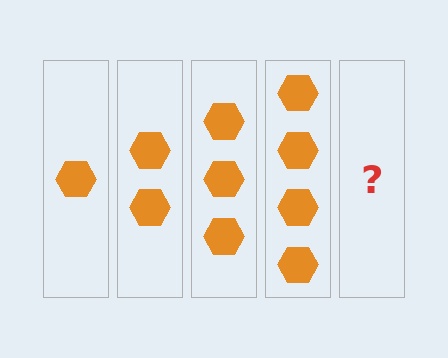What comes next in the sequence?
The next element should be 5 hexagons.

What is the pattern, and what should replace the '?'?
The pattern is that each step adds one more hexagon. The '?' should be 5 hexagons.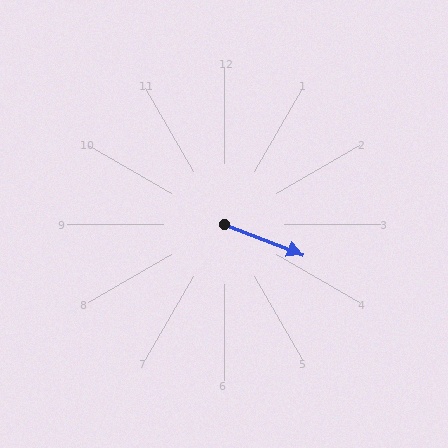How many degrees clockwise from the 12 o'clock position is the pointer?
Approximately 111 degrees.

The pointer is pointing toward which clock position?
Roughly 4 o'clock.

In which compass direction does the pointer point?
East.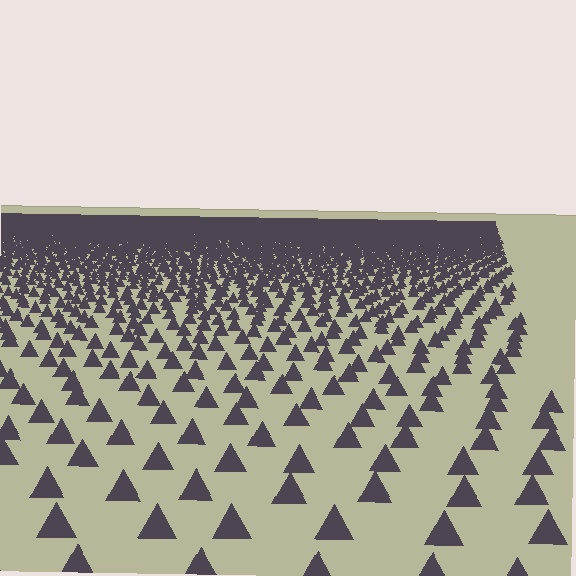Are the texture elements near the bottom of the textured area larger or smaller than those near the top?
Larger. Near the bottom, elements are closer to the viewer and appear at a bigger on-screen size.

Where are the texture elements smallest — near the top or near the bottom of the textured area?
Near the top.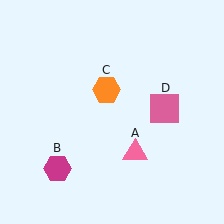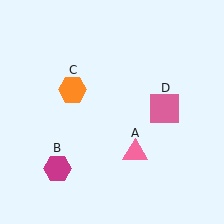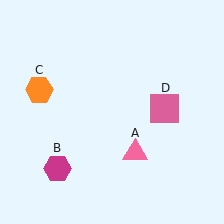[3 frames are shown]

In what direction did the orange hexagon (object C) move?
The orange hexagon (object C) moved left.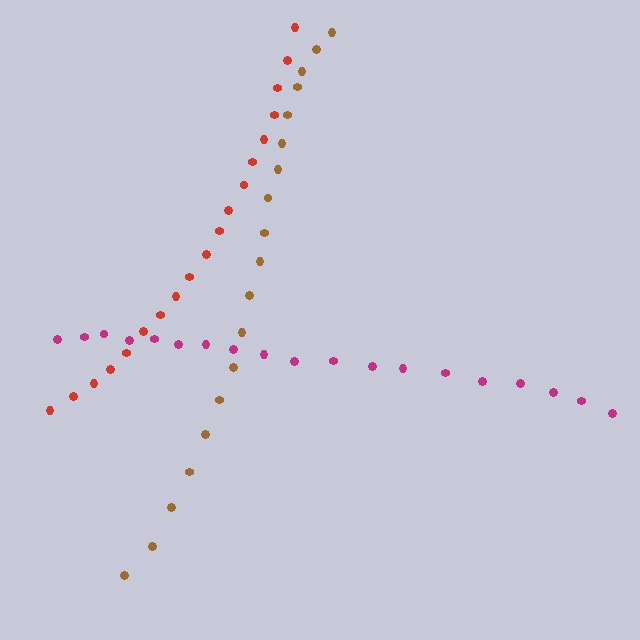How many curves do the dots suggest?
There are 3 distinct paths.